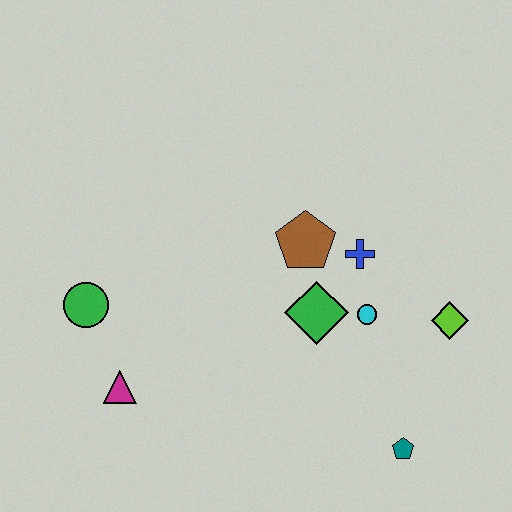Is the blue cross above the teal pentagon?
Yes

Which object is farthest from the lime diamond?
The green circle is farthest from the lime diamond.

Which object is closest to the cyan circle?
The green diamond is closest to the cyan circle.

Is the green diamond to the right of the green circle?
Yes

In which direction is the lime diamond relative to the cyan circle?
The lime diamond is to the right of the cyan circle.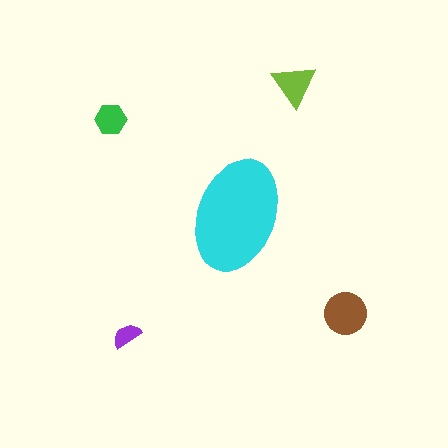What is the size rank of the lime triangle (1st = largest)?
3rd.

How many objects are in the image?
There are 5 objects in the image.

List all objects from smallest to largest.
The purple semicircle, the green hexagon, the lime triangle, the brown circle, the cyan ellipse.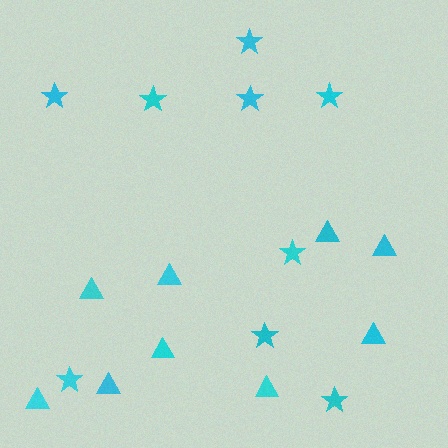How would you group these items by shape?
There are 2 groups: one group of stars (9) and one group of triangles (9).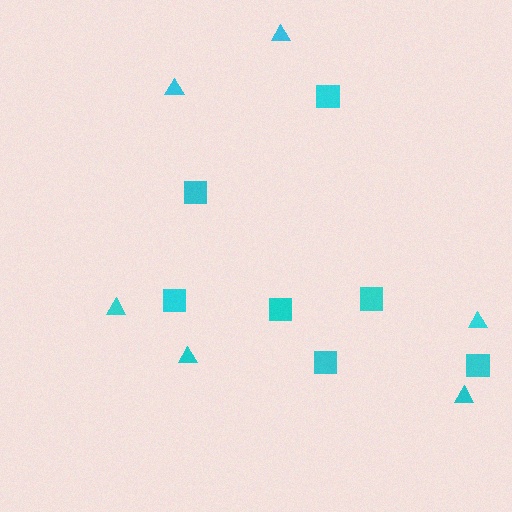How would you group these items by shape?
There are 2 groups: one group of triangles (6) and one group of squares (7).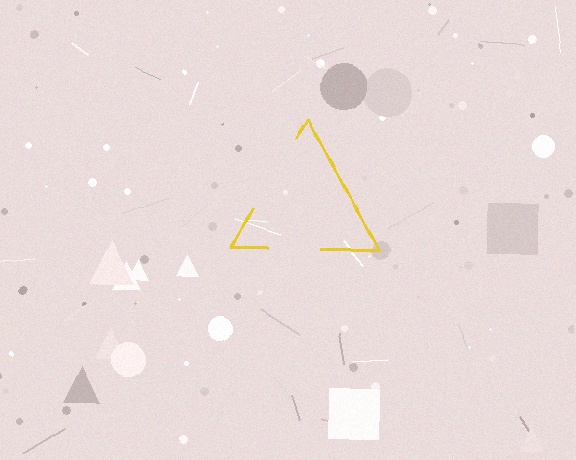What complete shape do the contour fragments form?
The contour fragments form a triangle.